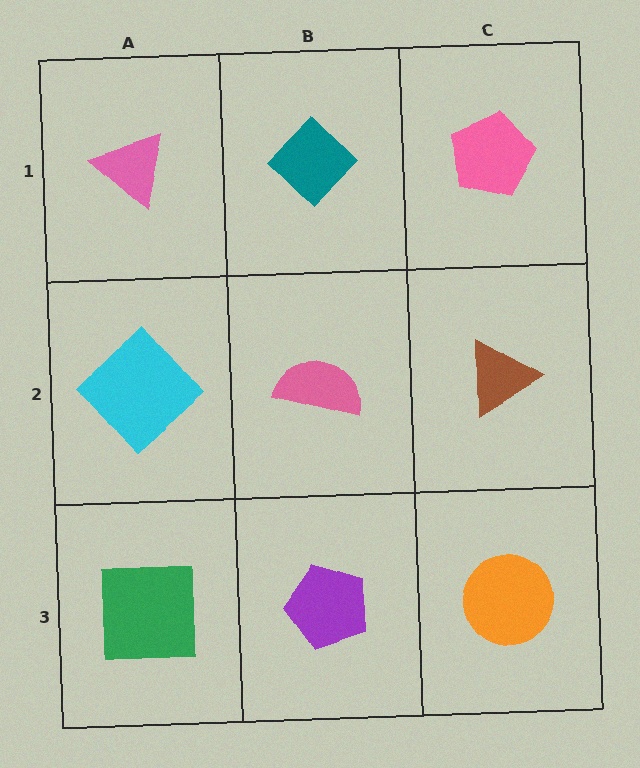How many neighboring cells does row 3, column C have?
2.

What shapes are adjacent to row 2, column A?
A pink triangle (row 1, column A), a green square (row 3, column A), a pink semicircle (row 2, column B).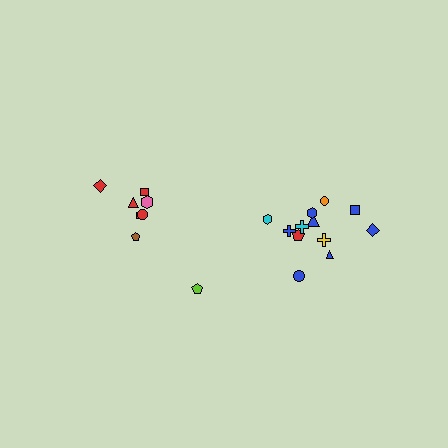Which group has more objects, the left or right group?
The right group.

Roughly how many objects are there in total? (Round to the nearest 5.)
Roughly 20 objects in total.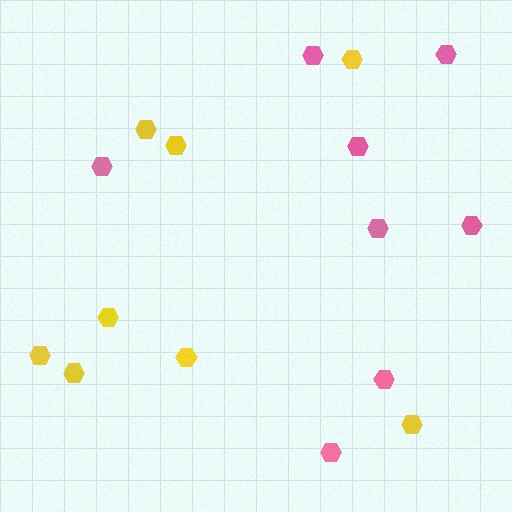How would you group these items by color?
There are 2 groups: one group of yellow hexagons (8) and one group of pink hexagons (8).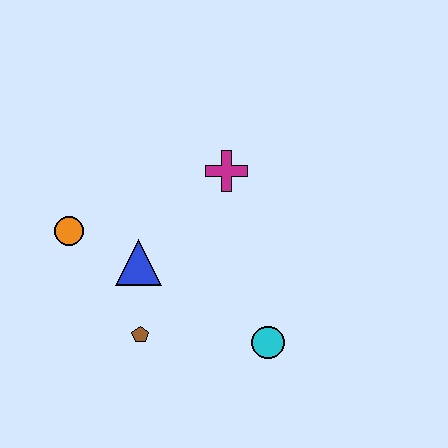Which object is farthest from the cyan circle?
The orange circle is farthest from the cyan circle.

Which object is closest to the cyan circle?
The brown pentagon is closest to the cyan circle.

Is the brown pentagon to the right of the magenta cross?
No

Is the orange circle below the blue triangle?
No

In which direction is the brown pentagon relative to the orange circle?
The brown pentagon is below the orange circle.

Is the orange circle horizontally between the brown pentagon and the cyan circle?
No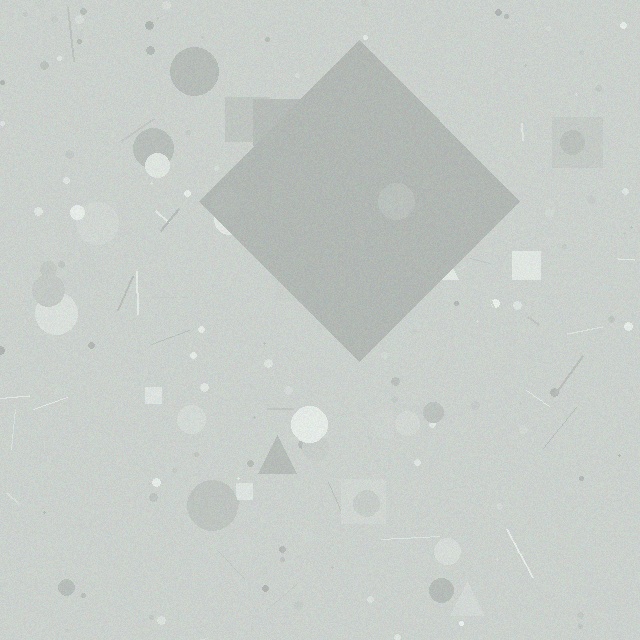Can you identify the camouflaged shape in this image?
The camouflaged shape is a diamond.